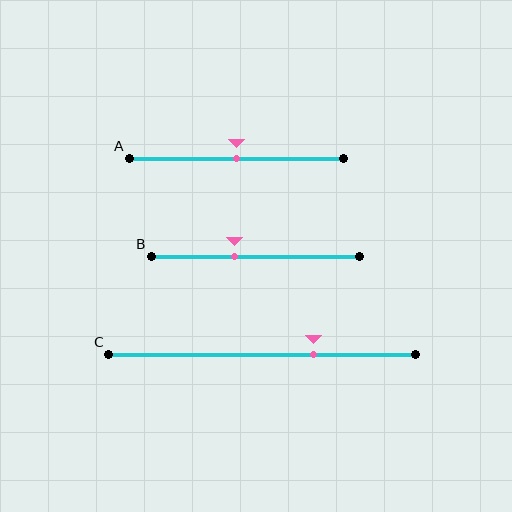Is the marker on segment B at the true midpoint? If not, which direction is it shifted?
No, the marker on segment B is shifted to the left by about 10% of the segment length.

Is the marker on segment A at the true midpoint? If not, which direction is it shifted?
Yes, the marker on segment A is at the true midpoint.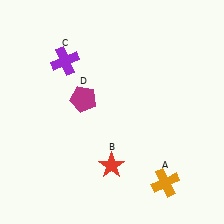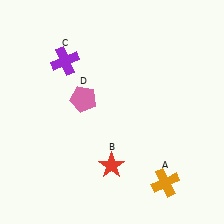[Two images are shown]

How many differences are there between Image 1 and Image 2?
There is 1 difference between the two images.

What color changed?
The pentagon (D) changed from magenta in Image 1 to pink in Image 2.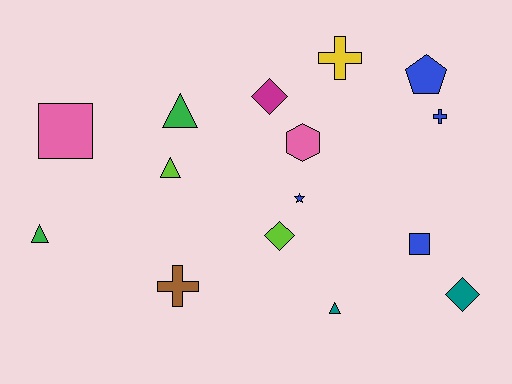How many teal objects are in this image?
There are 2 teal objects.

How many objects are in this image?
There are 15 objects.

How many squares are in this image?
There are 2 squares.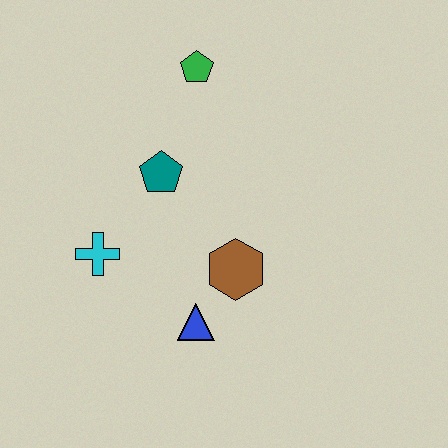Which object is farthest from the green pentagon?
The blue triangle is farthest from the green pentagon.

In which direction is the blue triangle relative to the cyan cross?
The blue triangle is to the right of the cyan cross.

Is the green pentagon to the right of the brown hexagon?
No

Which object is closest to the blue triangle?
The brown hexagon is closest to the blue triangle.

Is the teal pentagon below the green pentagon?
Yes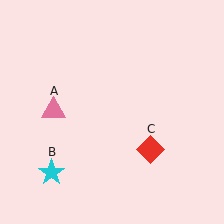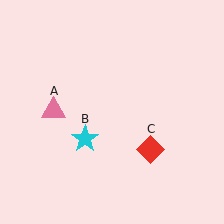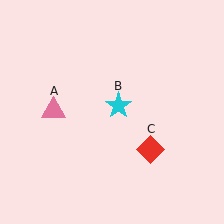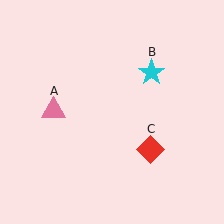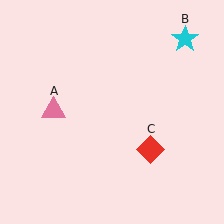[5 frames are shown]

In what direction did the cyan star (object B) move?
The cyan star (object B) moved up and to the right.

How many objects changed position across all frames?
1 object changed position: cyan star (object B).